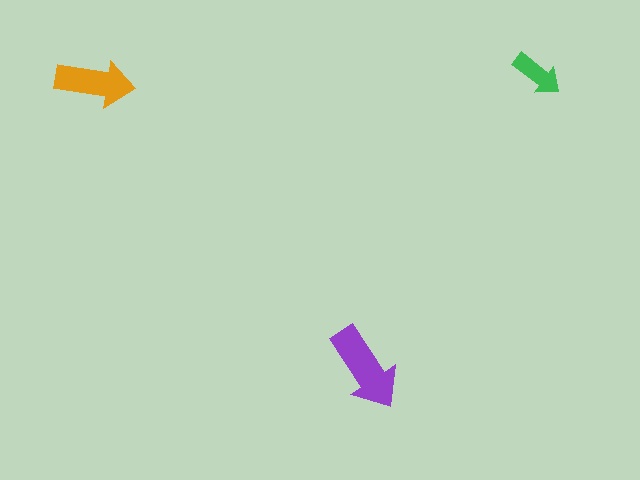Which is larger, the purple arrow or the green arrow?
The purple one.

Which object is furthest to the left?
The orange arrow is leftmost.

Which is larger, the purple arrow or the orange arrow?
The purple one.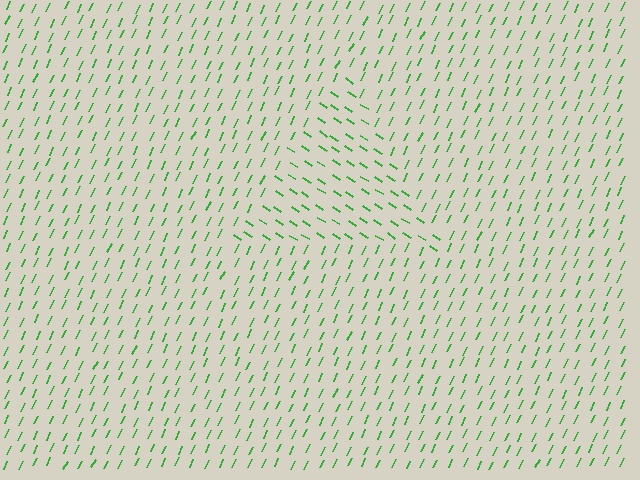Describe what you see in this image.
The image is filled with small green line segments. A triangle region in the image has lines oriented differently from the surrounding lines, creating a visible texture boundary.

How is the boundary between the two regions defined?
The boundary is defined purely by a change in line orientation (approximately 82 degrees difference). All lines are the same color and thickness.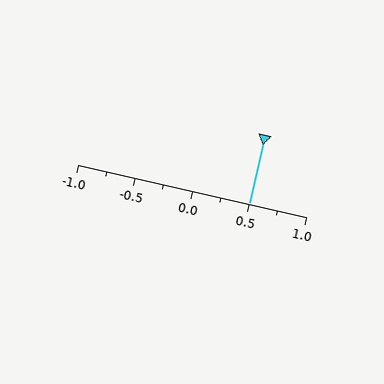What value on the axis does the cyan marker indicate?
The marker indicates approximately 0.5.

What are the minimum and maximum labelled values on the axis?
The axis runs from -1.0 to 1.0.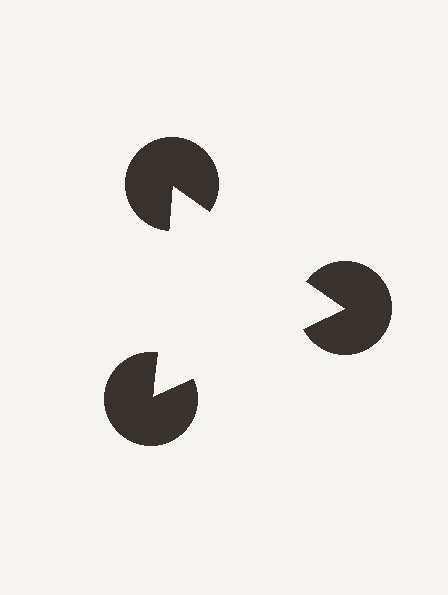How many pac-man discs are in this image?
There are 3 — one at each vertex of the illusory triangle.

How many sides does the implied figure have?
3 sides.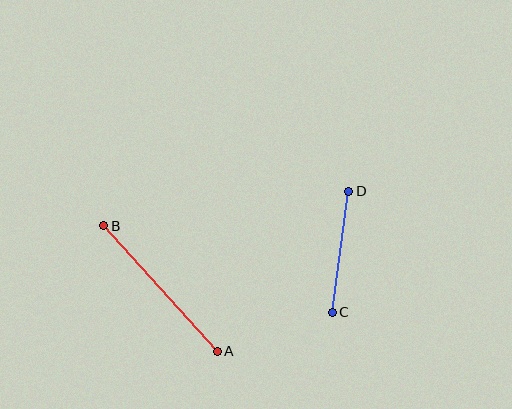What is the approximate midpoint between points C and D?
The midpoint is at approximately (341, 252) pixels.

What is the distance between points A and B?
The distance is approximately 169 pixels.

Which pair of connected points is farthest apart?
Points A and B are farthest apart.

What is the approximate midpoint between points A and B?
The midpoint is at approximately (161, 288) pixels.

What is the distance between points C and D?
The distance is approximately 122 pixels.